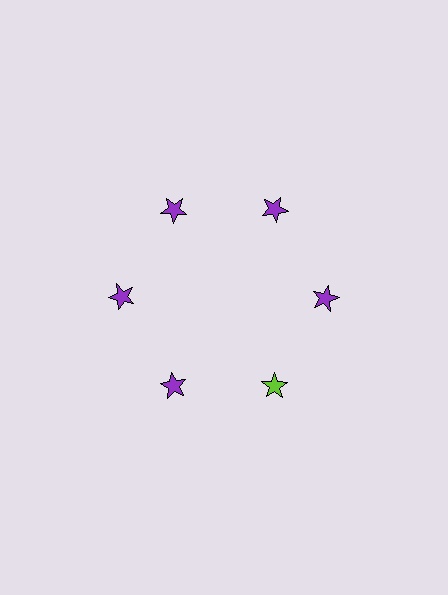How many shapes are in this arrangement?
There are 6 shapes arranged in a ring pattern.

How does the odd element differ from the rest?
It has a different color: lime instead of purple.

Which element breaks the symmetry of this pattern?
The lime star at roughly the 5 o'clock position breaks the symmetry. All other shapes are purple stars.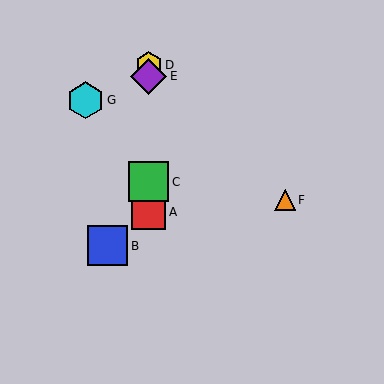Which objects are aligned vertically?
Objects A, C, D, E are aligned vertically.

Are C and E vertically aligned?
Yes, both are at x≈149.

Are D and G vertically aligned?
No, D is at x≈149 and G is at x≈86.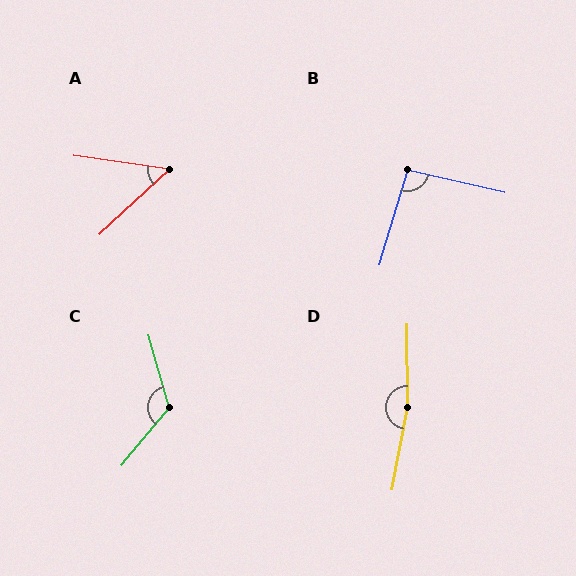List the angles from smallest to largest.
A (51°), B (94°), C (125°), D (169°).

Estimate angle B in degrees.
Approximately 94 degrees.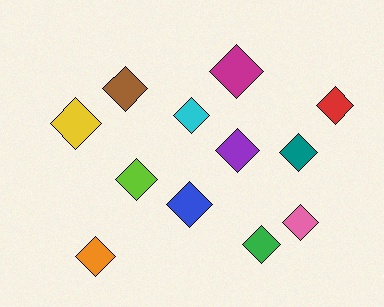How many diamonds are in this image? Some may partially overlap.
There are 12 diamonds.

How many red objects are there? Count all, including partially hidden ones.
There is 1 red object.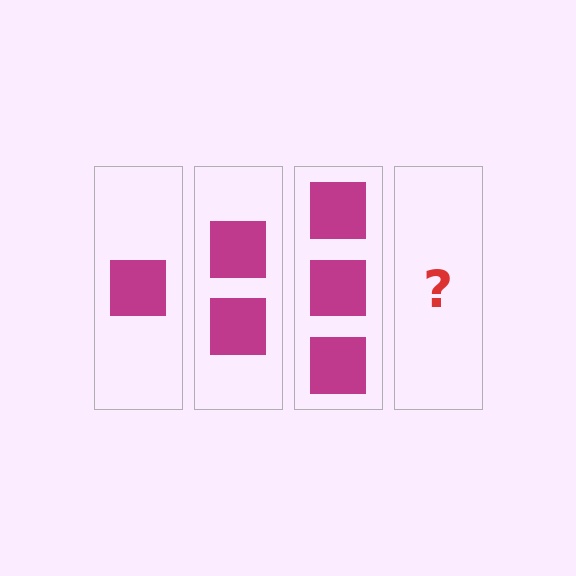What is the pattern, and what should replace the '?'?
The pattern is that each step adds one more square. The '?' should be 4 squares.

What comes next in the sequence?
The next element should be 4 squares.